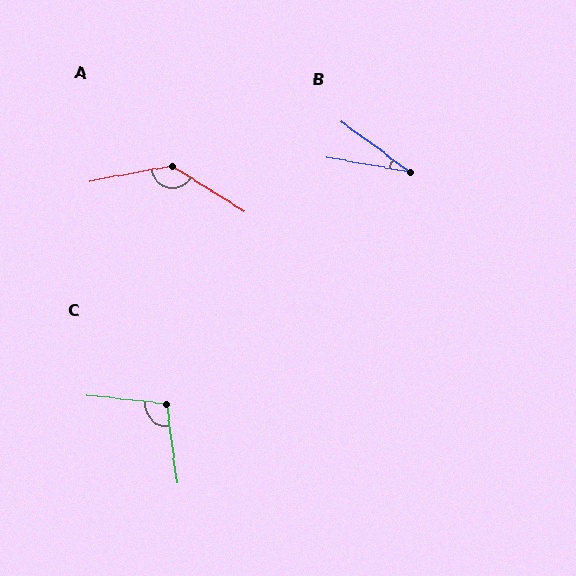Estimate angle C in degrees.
Approximately 104 degrees.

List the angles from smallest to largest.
B (27°), C (104°), A (138°).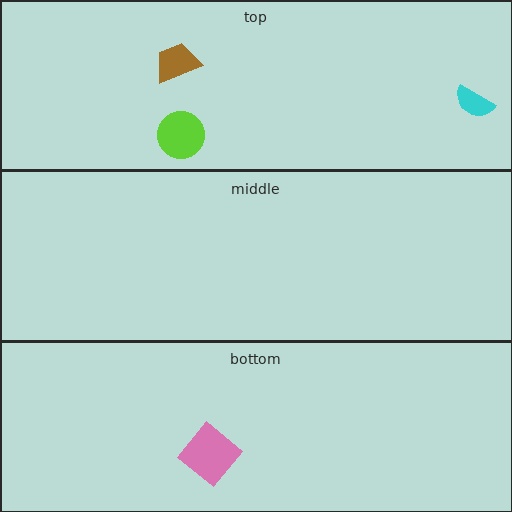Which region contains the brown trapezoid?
The top region.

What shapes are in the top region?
The lime circle, the cyan semicircle, the brown trapezoid.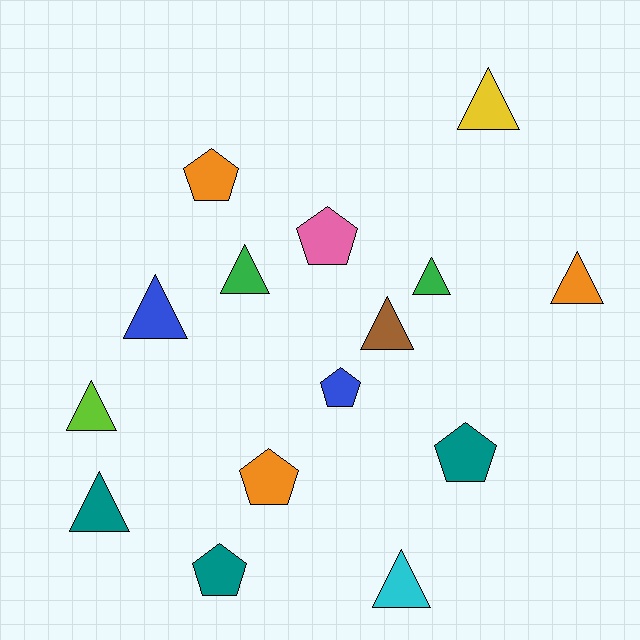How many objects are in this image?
There are 15 objects.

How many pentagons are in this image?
There are 6 pentagons.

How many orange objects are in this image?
There are 3 orange objects.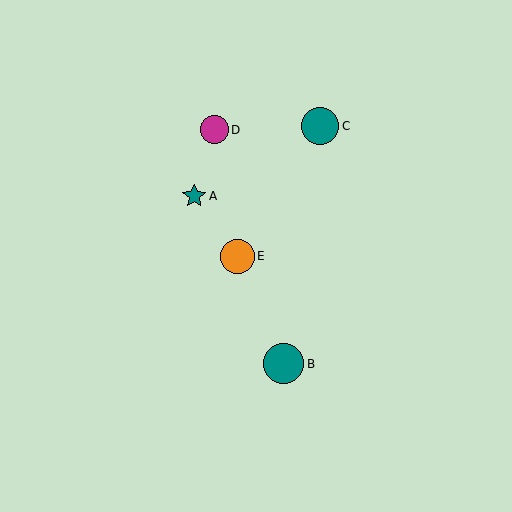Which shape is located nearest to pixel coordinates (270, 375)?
The teal circle (labeled B) at (284, 364) is nearest to that location.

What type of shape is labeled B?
Shape B is a teal circle.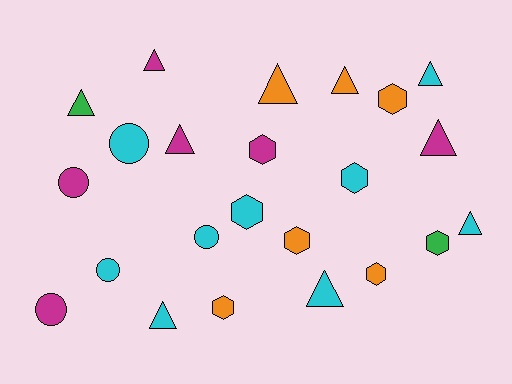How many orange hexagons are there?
There are 4 orange hexagons.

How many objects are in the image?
There are 23 objects.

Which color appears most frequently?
Cyan, with 9 objects.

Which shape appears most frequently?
Triangle, with 10 objects.